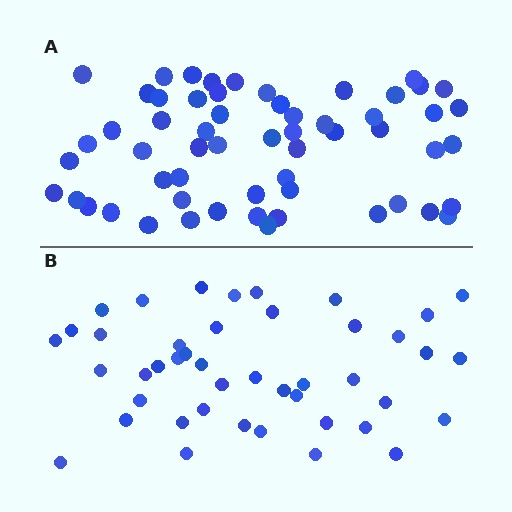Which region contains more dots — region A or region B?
Region A (the top region) has more dots.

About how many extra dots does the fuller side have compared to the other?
Region A has approximately 15 more dots than region B.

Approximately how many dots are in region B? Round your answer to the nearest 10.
About 40 dots. (The exact count is 44, which rounds to 40.)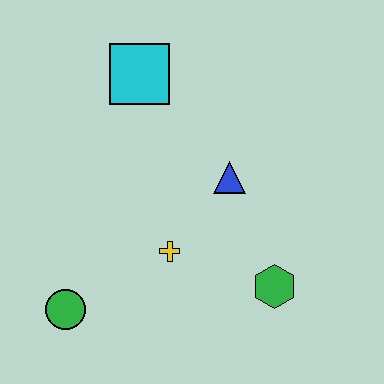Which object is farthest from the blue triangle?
The green circle is farthest from the blue triangle.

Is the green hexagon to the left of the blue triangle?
No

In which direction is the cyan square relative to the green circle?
The cyan square is above the green circle.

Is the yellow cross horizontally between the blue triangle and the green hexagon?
No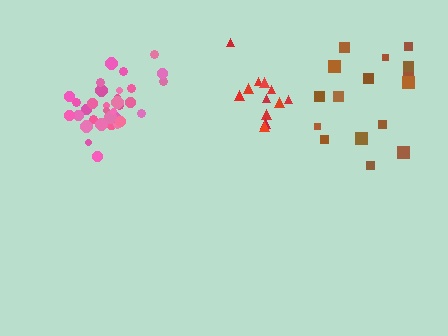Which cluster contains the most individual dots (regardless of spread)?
Pink (33).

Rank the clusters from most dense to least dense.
pink, red, brown.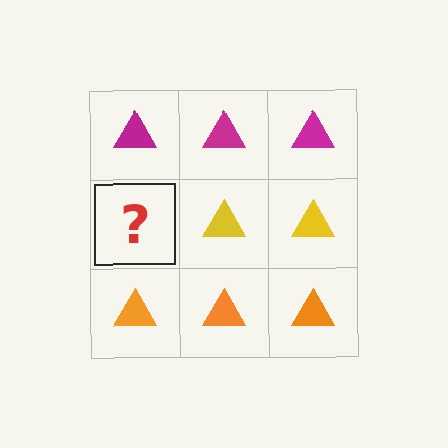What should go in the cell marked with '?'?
The missing cell should contain a yellow triangle.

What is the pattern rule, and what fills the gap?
The rule is that each row has a consistent color. The gap should be filled with a yellow triangle.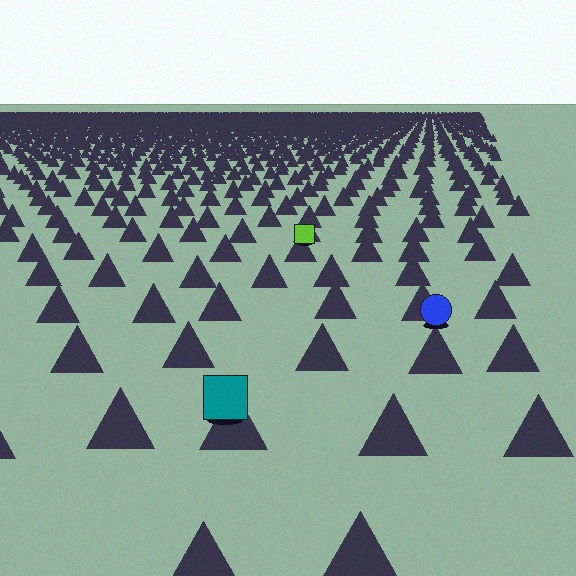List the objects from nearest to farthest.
From nearest to farthest: the teal square, the blue circle, the lime square.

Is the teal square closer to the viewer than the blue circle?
Yes. The teal square is closer — you can tell from the texture gradient: the ground texture is coarser near it.